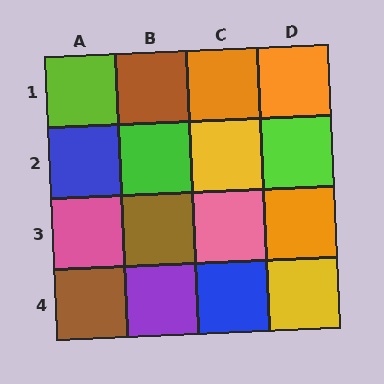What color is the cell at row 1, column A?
Lime.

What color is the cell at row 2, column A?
Blue.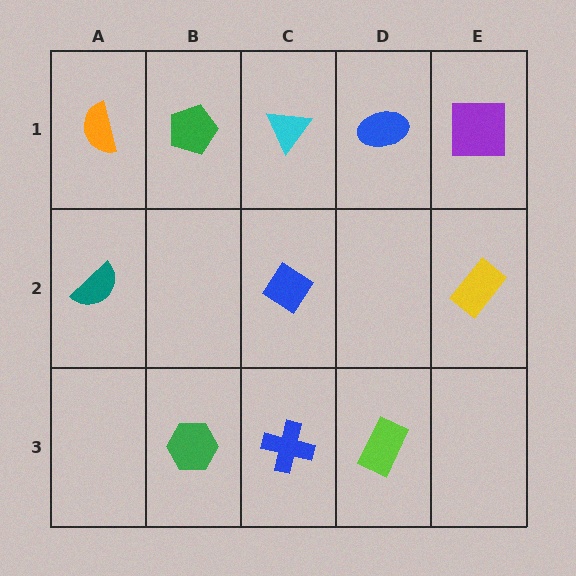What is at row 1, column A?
An orange semicircle.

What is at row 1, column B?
A green pentagon.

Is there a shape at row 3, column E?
No, that cell is empty.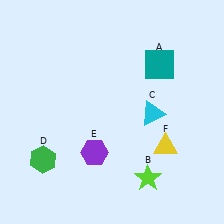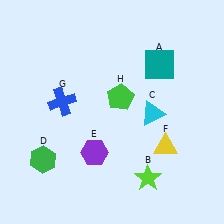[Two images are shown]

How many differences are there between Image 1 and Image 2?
There are 2 differences between the two images.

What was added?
A blue cross (G), a green pentagon (H) were added in Image 2.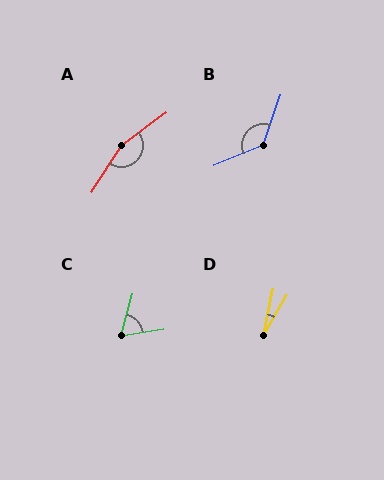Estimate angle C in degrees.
Approximately 65 degrees.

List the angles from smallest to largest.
D (19°), C (65°), B (132°), A (159°).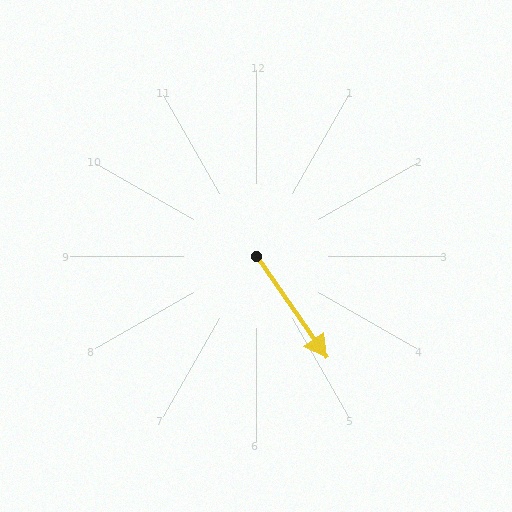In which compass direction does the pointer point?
Southeast.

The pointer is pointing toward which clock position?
Roughly 5 o'clock.